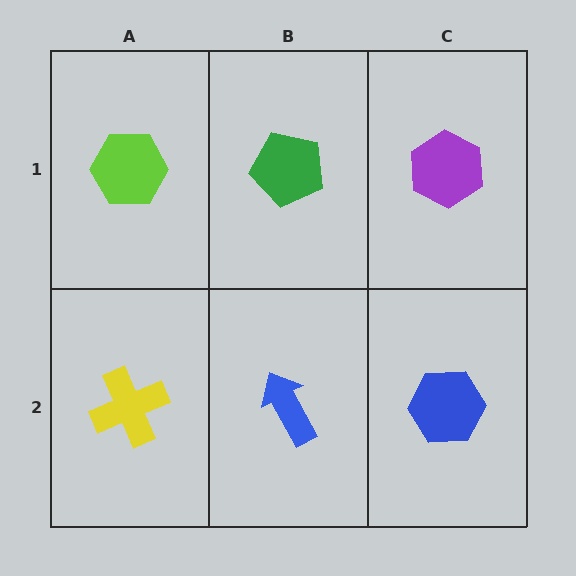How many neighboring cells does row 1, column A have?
2.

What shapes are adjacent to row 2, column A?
A lime hexagon (row 1, column A), a blue arrow (row 2, column B).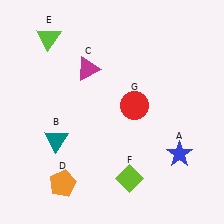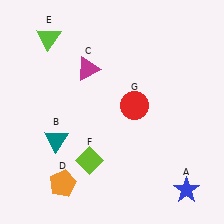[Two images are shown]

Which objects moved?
The objects that moved are: the blue star (A), the lime diamond (F).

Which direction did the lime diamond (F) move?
The lime diamond (F) moved left.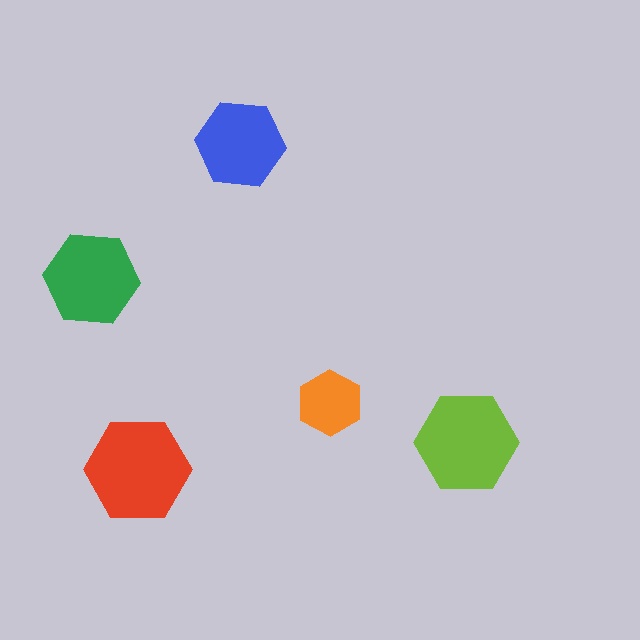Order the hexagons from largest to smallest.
the red one, the lime one, the green one, the blue one, the orange one.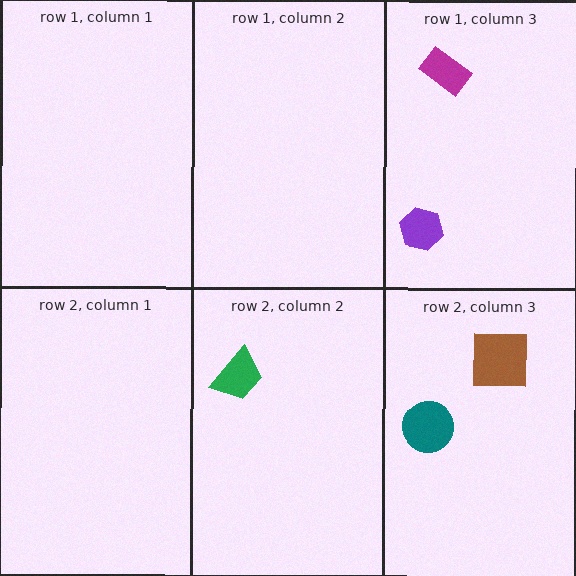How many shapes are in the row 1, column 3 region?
2.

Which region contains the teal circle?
The row 2, column 3 region.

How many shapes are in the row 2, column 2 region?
1.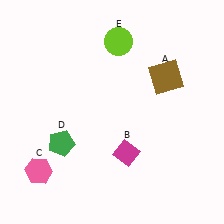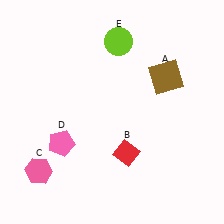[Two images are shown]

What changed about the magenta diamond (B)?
In Image 1, B is magenta. In Image 2, it changed to red.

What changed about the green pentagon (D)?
In Image 1, D is green. In Image 2, it changed to pink.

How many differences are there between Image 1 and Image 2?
There are 2 differences between the two images.